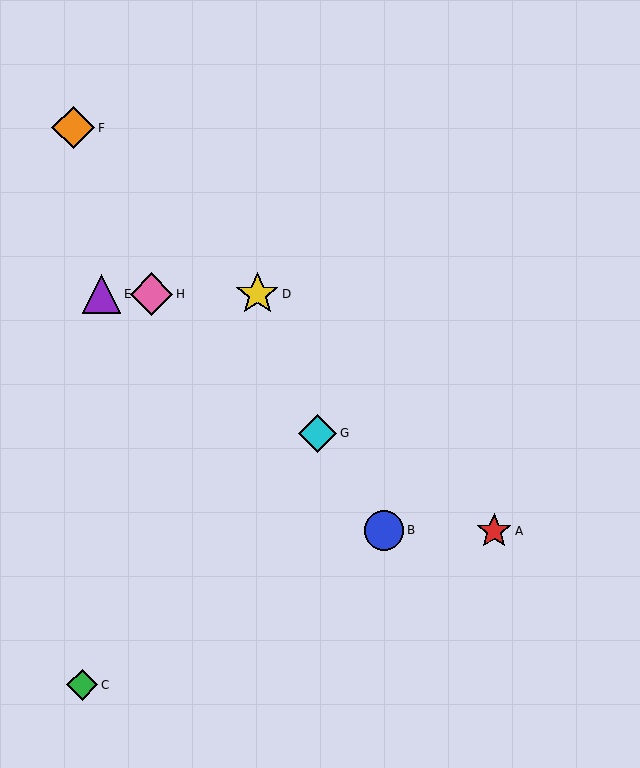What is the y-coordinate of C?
Object C is at y≈685.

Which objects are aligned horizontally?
Objects D, E, H are aligned horizontally.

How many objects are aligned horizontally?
3 objects (D, E, H) are aligned horizontally.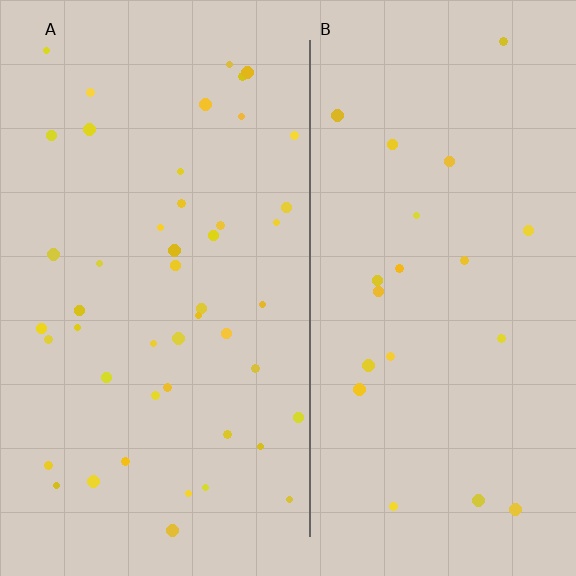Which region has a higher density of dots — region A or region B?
A (the left).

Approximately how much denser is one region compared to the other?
Approximately 2.3× — region A over region B.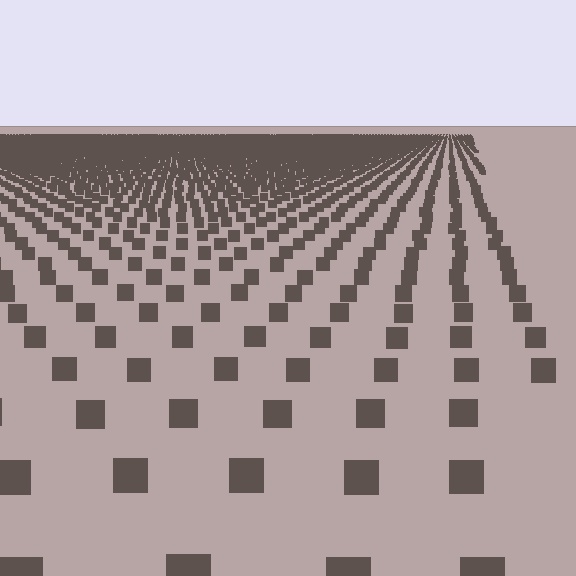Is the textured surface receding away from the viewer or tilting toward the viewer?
The surface is receding away from the viewer. Texture elements get smaller and denser toward the top.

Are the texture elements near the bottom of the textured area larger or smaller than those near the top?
Larger. Near the bottom, elements are closer to the viewer and appear at a bigger on-screen size.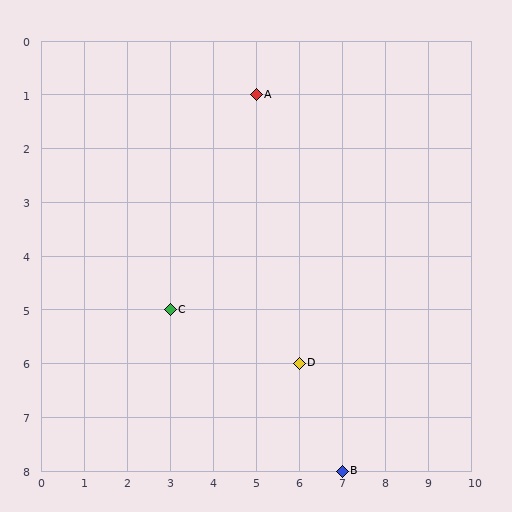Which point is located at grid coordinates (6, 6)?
Point D is at (6, 6).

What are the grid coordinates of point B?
Point B is at grid coordinates (7, 8).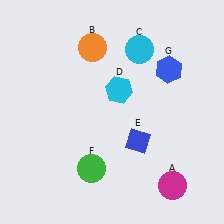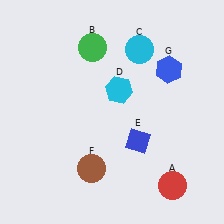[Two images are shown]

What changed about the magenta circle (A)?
In Image 1, A is magenta. In Image 2, it changed to red.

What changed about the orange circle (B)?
In Image 1, B is orange. In Image 2, it changed to green.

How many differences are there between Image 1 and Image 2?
There are 3 differences between the two images.